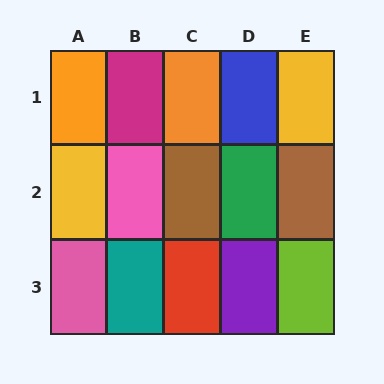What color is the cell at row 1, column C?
Orange.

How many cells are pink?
2 cells are pink.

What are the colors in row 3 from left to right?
Pink, teal, red, purple, lime.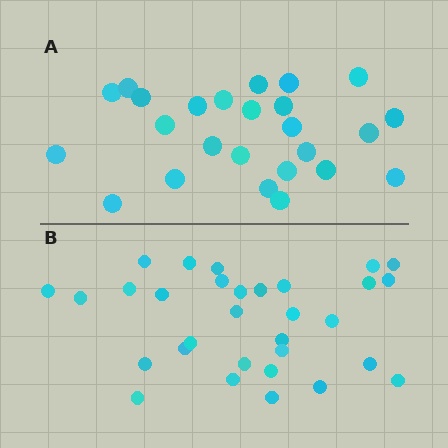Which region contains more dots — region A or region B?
Region B (the bottom region) has more dots.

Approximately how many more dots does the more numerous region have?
Region B has about 6 more dots than region A.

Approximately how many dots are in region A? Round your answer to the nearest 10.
About 20 dots. (The exact count is 25, which rounds to 20.)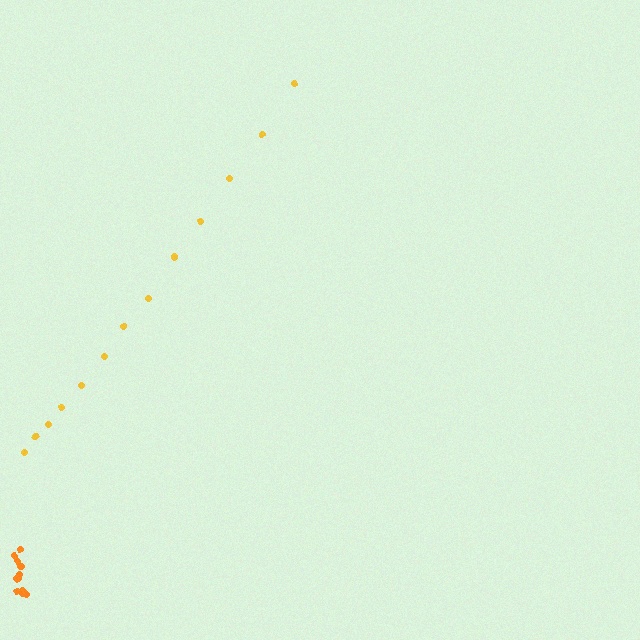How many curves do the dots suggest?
There are 2 distinct paths.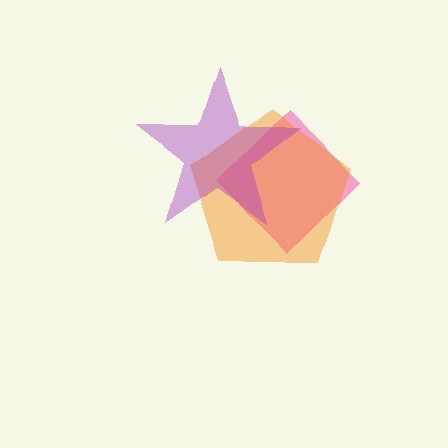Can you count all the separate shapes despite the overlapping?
Yes, there are 3 separate shapes.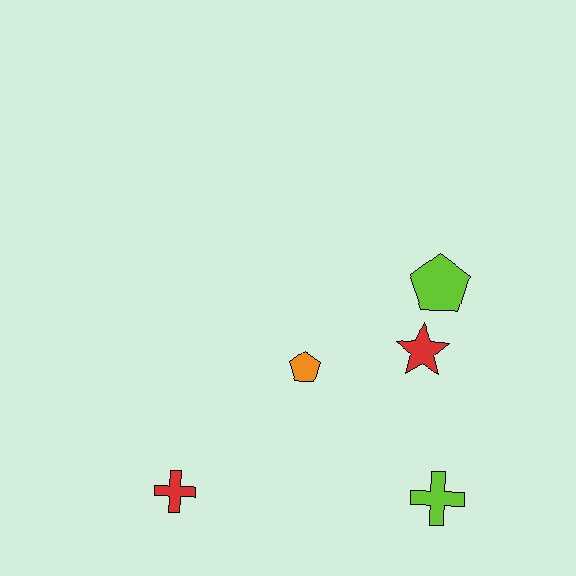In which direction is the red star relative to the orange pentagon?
The red star is to the right of the orange pentagon.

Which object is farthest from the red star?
The red cross is farthest from the red star.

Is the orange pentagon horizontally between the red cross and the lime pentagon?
Yes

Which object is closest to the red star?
The lime pentagon is closest to the red star.